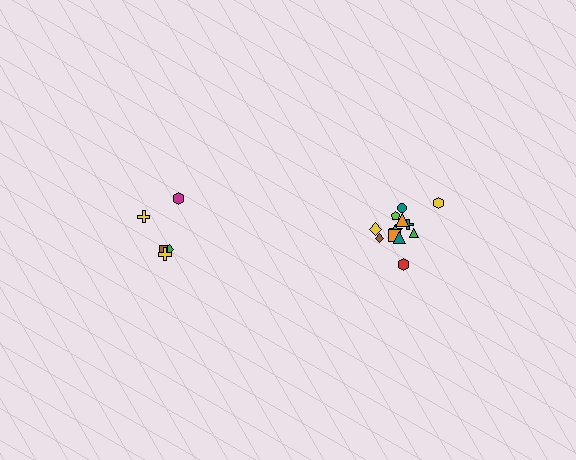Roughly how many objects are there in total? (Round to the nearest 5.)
Roughly 15 objects in total.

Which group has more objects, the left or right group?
The right group.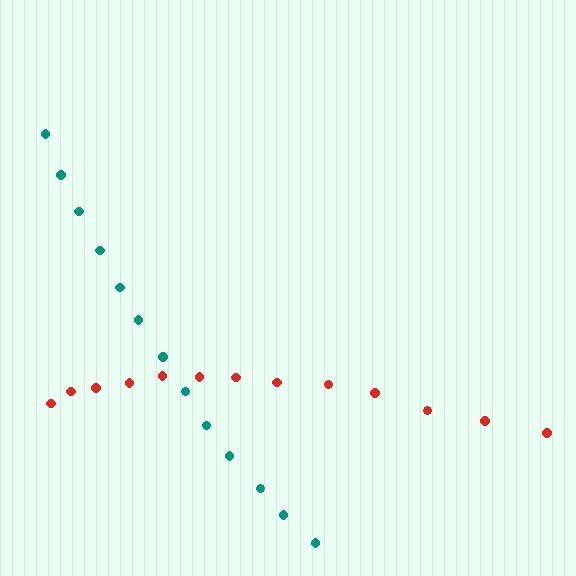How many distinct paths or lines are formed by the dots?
There are 2 distinct paths.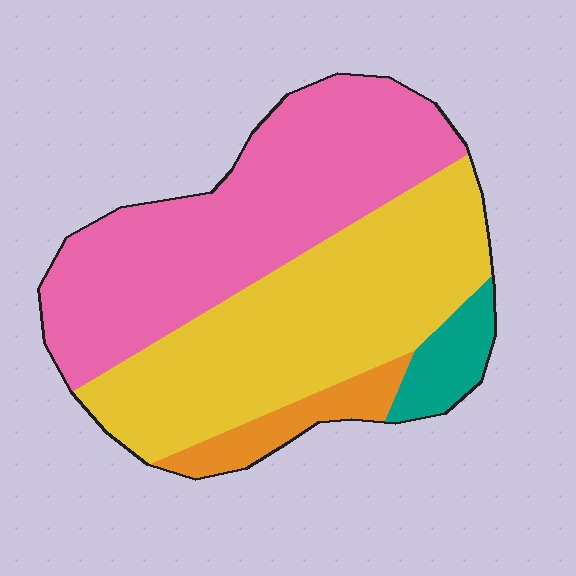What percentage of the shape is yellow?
Yellow covers around 40% of the shape.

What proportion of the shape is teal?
Teal covers roughly 5% of the shape.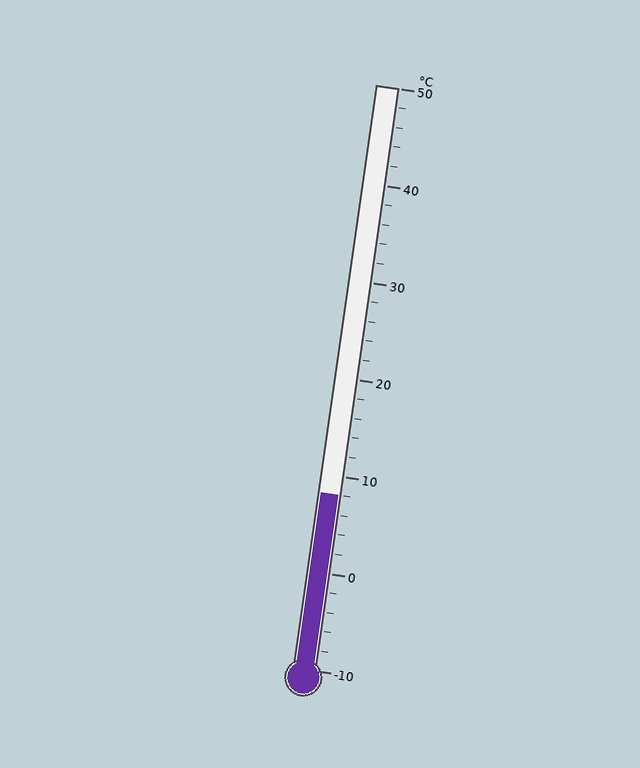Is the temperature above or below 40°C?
The temperature is below 40°C.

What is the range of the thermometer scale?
The thermometer scale ranges from -10°C to 50°C.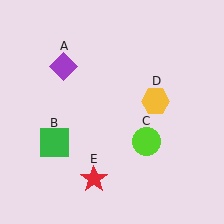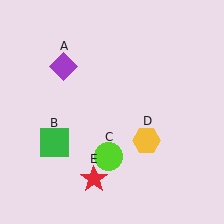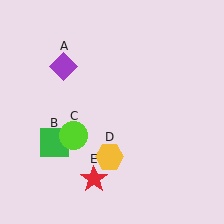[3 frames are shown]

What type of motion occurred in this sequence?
The lime circle (object C), yellow hexagon (object D) rotated clockwise around the center of the scene.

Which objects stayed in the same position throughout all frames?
Purple diamond (object A) and green square (object B) and red star (object E) remained stationary.